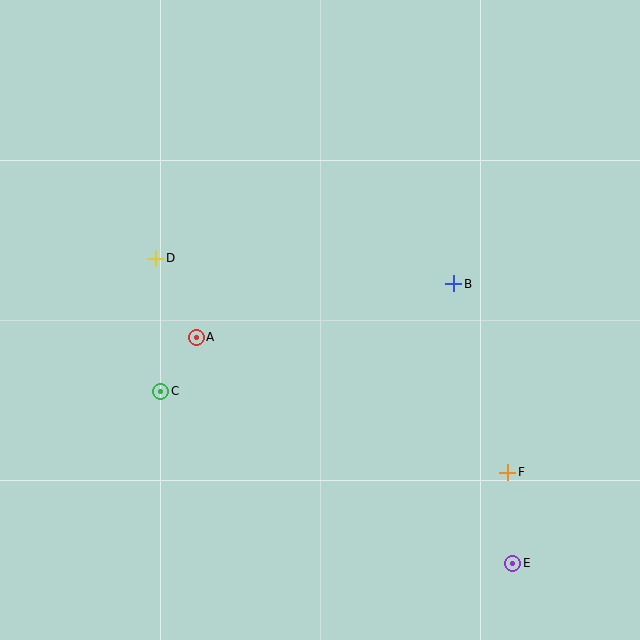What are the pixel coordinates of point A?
Point A is at (196, 337).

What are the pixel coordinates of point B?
Point B is at (454, 284).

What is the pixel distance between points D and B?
The distance between D and B is 299 pixels.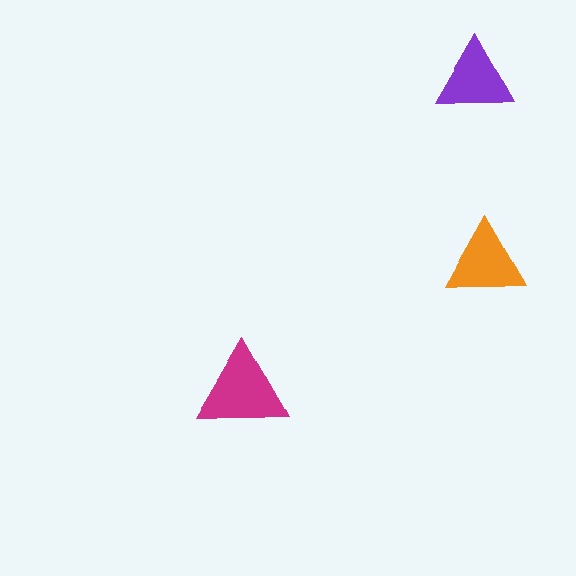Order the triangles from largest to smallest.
the magenta one, the orange one, the purple one.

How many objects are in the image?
There are 3 objects in the image.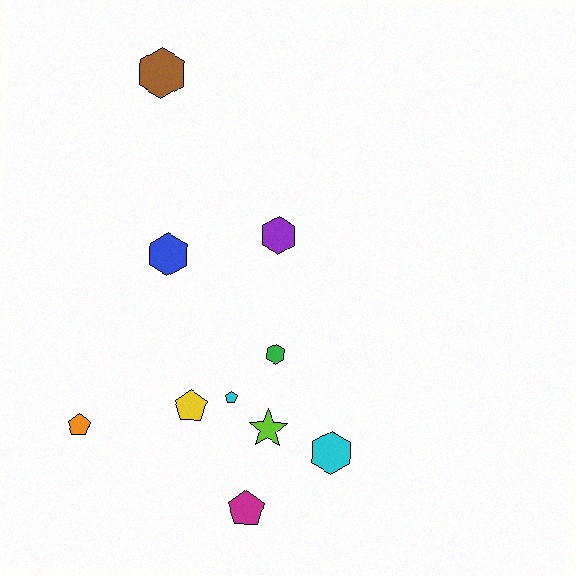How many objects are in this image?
There are 10 objects.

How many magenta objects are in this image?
There is 1 magenta object.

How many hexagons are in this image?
There are 5 hexagons.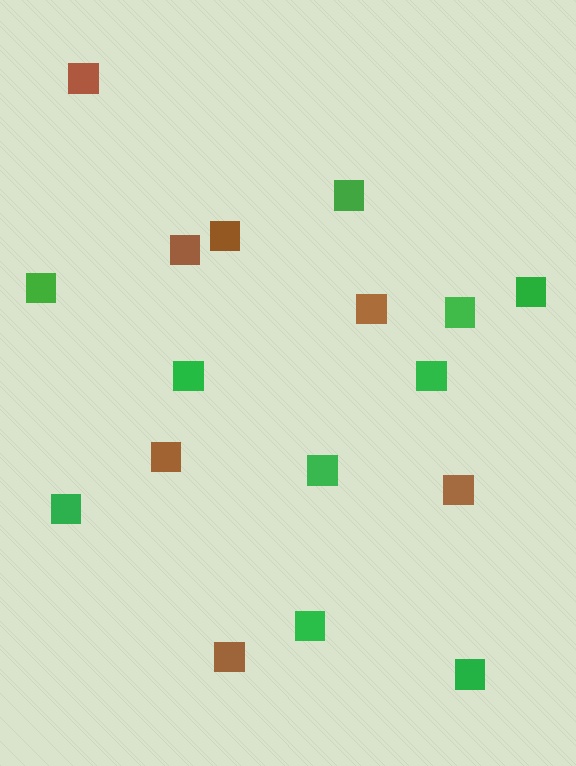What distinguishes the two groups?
There are 2 groups: one group of brown squares (7) and one group of green squares (10).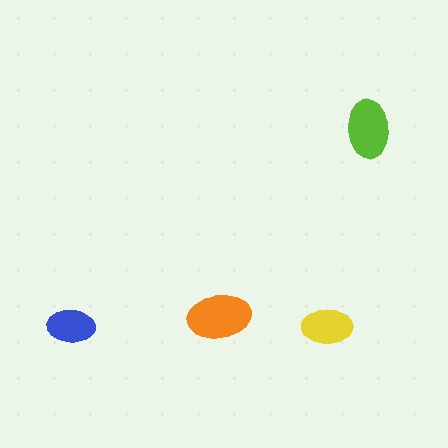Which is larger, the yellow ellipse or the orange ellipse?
The orange one.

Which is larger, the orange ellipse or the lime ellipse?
The orange one.